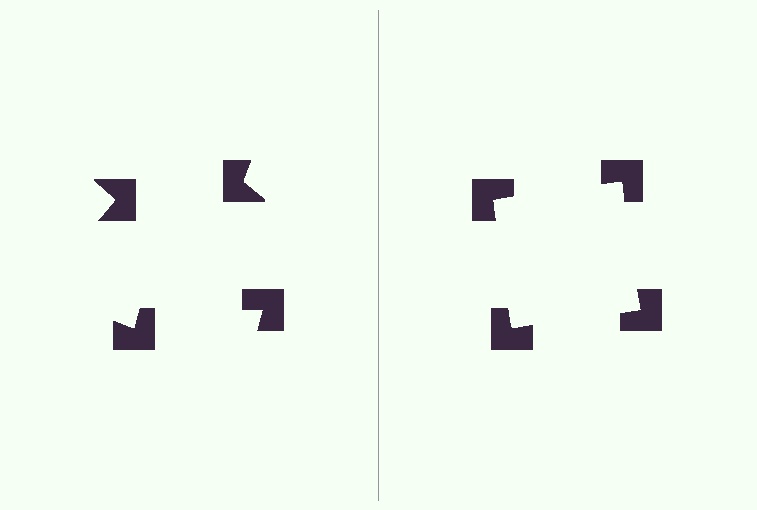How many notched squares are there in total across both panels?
8 — 4 on each side.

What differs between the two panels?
The notched squares are positioned identically on both sides; only the wedge orientations differ. On the right they align to a square; on the left they are misaligned.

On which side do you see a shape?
An illusory square appears on the right side. On the left side the wedge cuts are rotated, so no coherent shape forms.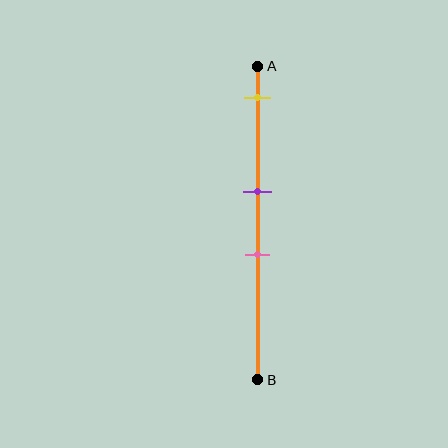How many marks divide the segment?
There are 3 marks dividing the segment.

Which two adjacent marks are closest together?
The purple and pink marks are the closest adjacent pair.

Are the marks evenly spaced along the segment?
No, the marks are not evenly spaced.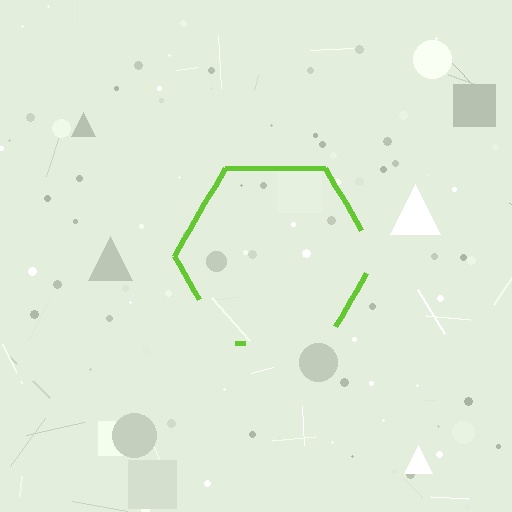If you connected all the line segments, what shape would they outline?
They would outline a hexagon.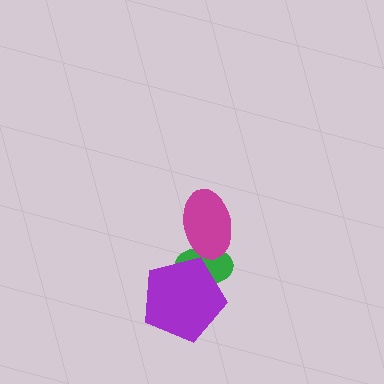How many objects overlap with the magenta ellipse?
1 object overlaps with the magenta ellipse.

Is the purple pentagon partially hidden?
No, no other shape covers it.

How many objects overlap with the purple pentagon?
1 object overlaps with the purple pentagon.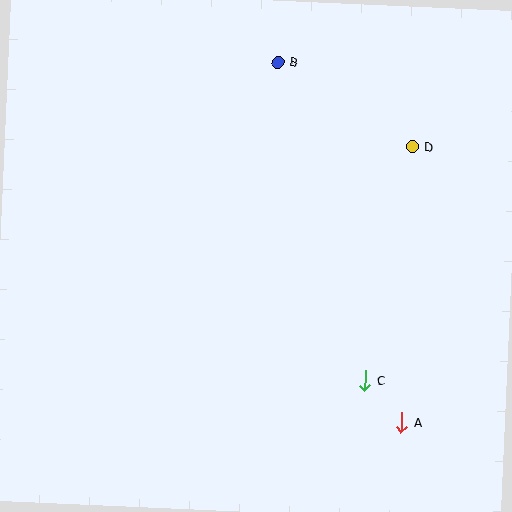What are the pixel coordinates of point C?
Point C is at (365, 380).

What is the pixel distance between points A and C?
The distance between A and C is 56 pixels.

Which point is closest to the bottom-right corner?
Point A is closest to the bottom-right corner.